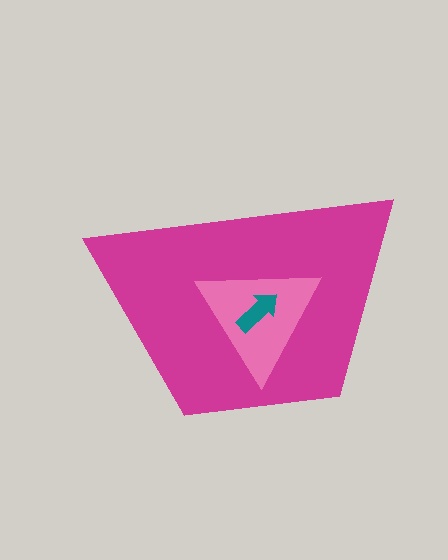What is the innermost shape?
The teal arrow.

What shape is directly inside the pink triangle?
The teal arrow.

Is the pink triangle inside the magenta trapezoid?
Yes.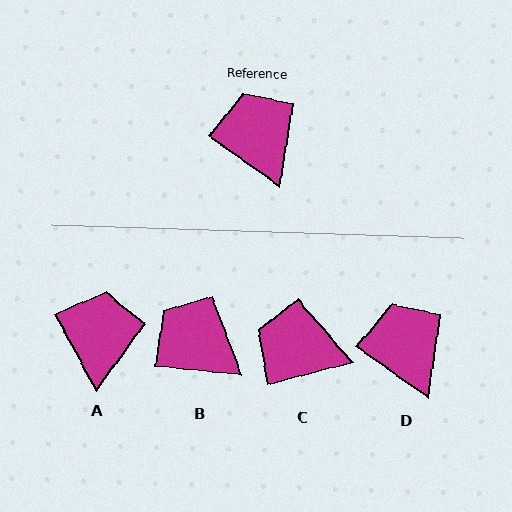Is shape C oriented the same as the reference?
No, it is off by about 50 degrees.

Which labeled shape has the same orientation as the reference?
D.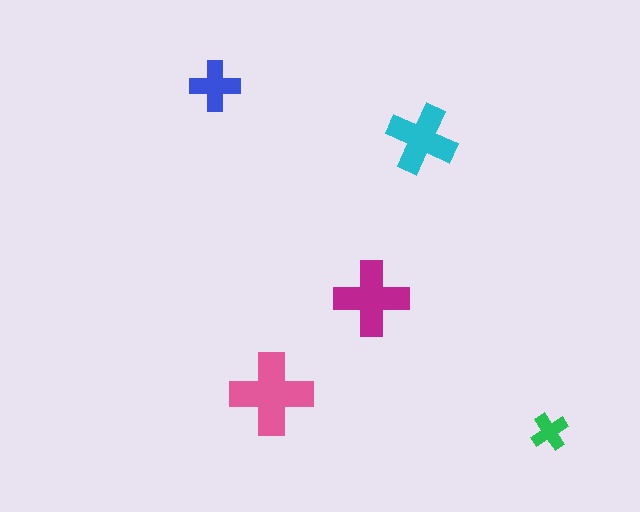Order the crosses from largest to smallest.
the pink one, the magenta one, the cyan one, the blue one, the green one.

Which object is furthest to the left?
The blue cross is leftmost.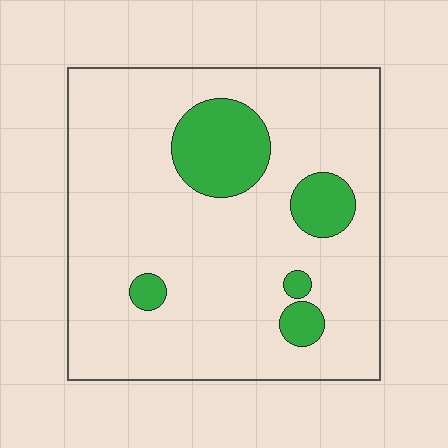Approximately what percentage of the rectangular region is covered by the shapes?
Approximately 15%.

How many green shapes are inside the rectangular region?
5.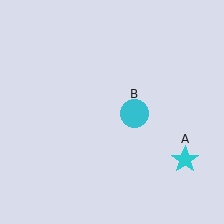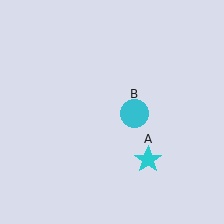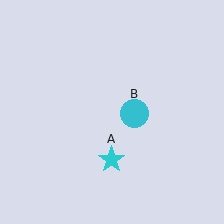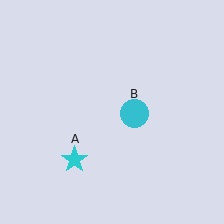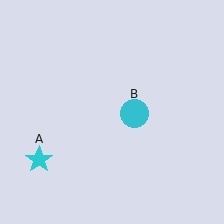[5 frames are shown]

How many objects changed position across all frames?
1 object changed position: cyan star (object A).